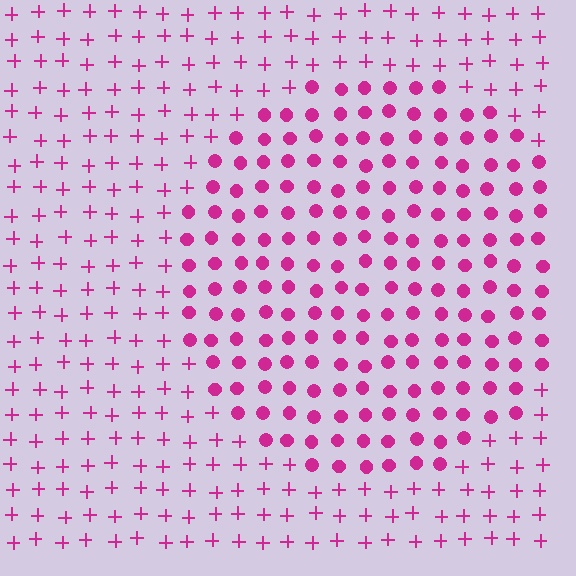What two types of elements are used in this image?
The image uses circles inside the circle region and plus signs outside it.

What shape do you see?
I see a circle.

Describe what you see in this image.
The image is filled with small magenta elements arranged in a uniform grid. A circle-shaped region contains circles, while the surrounding area contains plus signs. The boundary is defined purely by the change in element shape.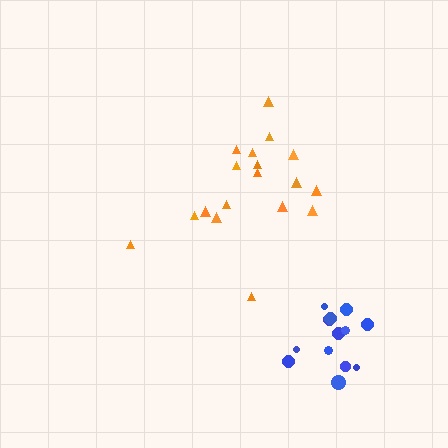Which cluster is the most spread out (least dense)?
Orange.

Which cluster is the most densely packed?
Blue.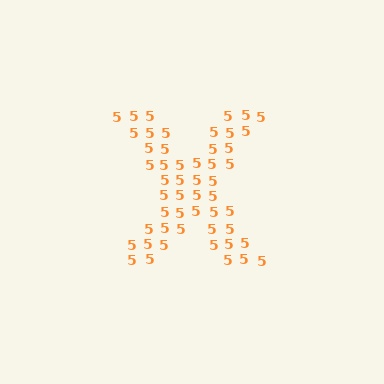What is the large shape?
The large shape is the letter X.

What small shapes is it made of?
It is made of small digit 5's.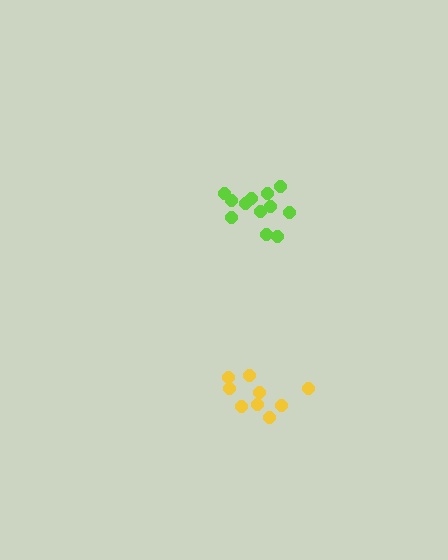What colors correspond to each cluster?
The clusters are colored: lime, yellow.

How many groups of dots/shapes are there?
There are 2 groups.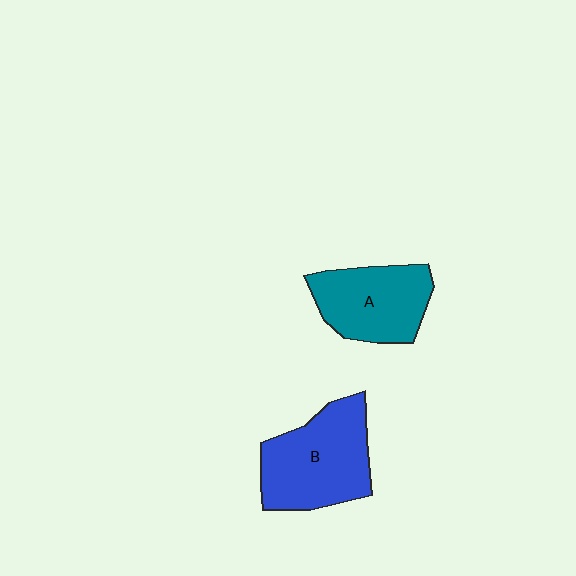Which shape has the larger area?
Shape B (blue).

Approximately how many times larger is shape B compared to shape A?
Approximately 1.2 times.